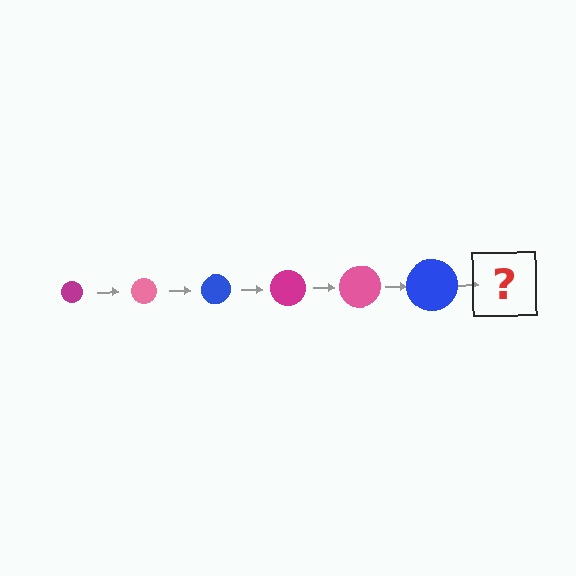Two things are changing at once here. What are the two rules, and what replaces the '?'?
The two rules are that the circle grows larger each step and the color cycles through magenta, pink, and blue. The '?' should be a magenta circle, larger than the previous one.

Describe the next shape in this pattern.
It should be a magenta circle, larger than the previous one.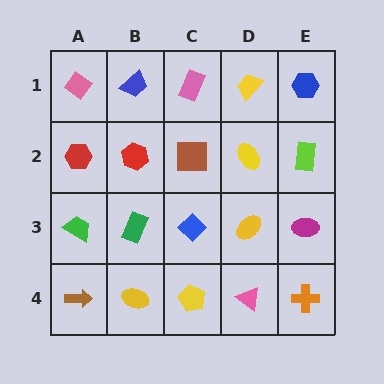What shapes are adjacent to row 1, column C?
A brown square (row 2, column C), a blue trapezoid (row 1, column B), a yellow trapezoid (row 1, column D).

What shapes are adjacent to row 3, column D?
A yellow ellipse (row 2, column D), a pink triangle (row 4, column D), a blue diamond (row 3, column C), a magenta ellipse (row 3, column E).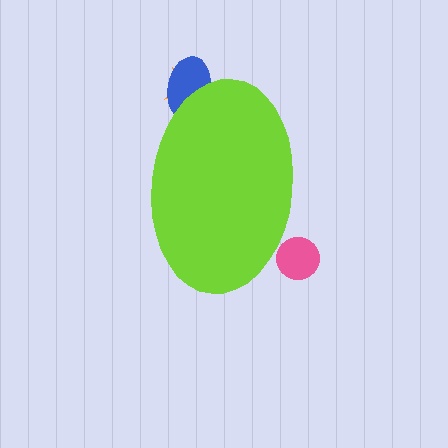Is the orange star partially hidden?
Yes, the orange star is partially hidden behind the lime ellipse.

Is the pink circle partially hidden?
Yes, the pink circle is partially hidden behind the lime ellipse.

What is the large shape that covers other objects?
A lime ellipse.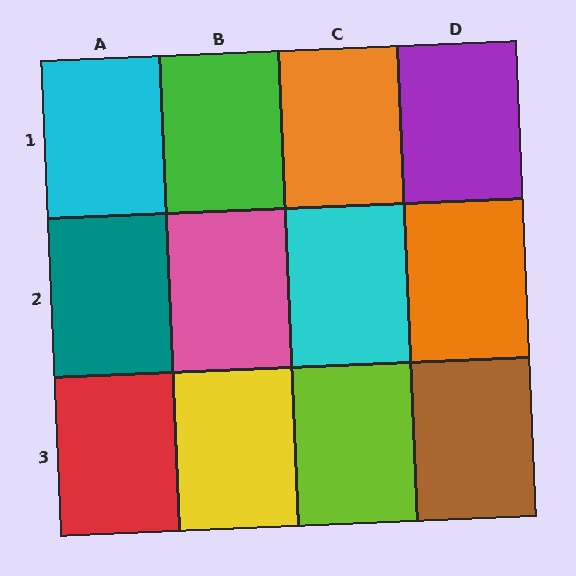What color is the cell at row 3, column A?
Red.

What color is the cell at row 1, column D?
Purple.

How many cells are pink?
1 cell is pink.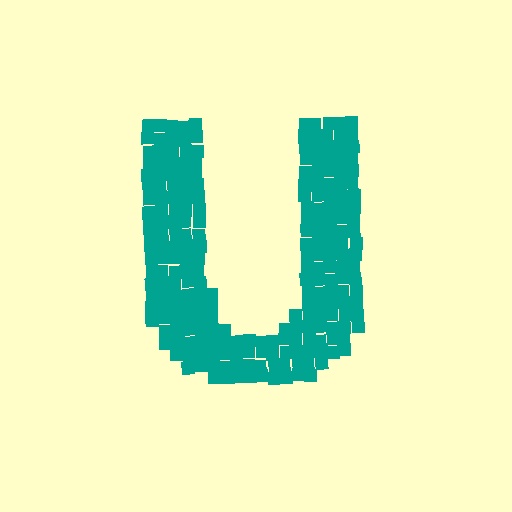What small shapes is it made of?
It is made of small squares.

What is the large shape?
The large shape is the letter U.